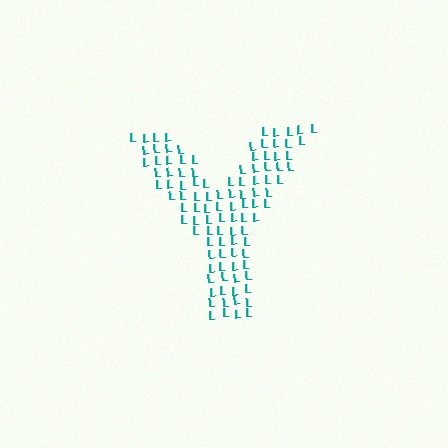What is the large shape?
The large shape is the letter Y.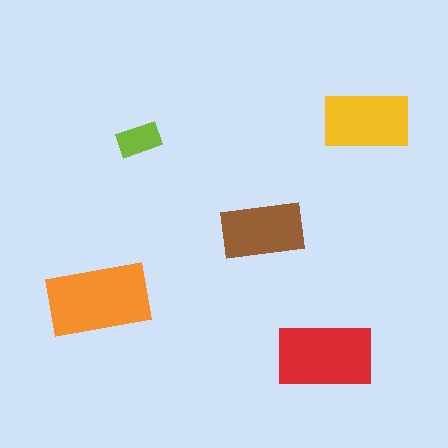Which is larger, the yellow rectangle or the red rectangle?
The red one.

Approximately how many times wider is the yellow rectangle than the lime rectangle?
About 2 times wider.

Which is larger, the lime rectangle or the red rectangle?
The red one.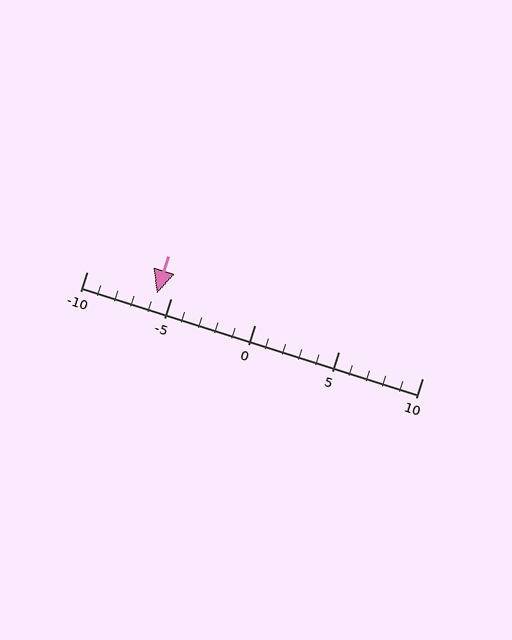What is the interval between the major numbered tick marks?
The major tick marks are spaced 5 units apart.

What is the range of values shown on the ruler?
The ruler shows values from -10 to 10.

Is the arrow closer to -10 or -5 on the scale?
The arrow is closer to -5.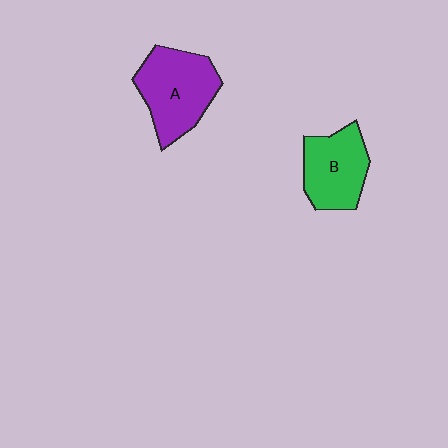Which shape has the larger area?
Shape A (purple).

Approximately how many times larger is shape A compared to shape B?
Approximately 1.2 times.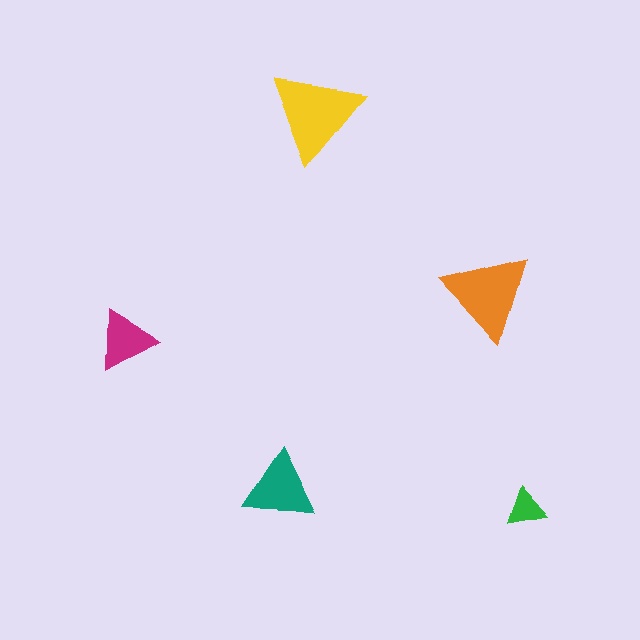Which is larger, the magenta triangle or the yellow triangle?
The yellow one.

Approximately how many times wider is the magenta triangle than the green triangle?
About 1.5 times wider.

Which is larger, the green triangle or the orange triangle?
The orange one.